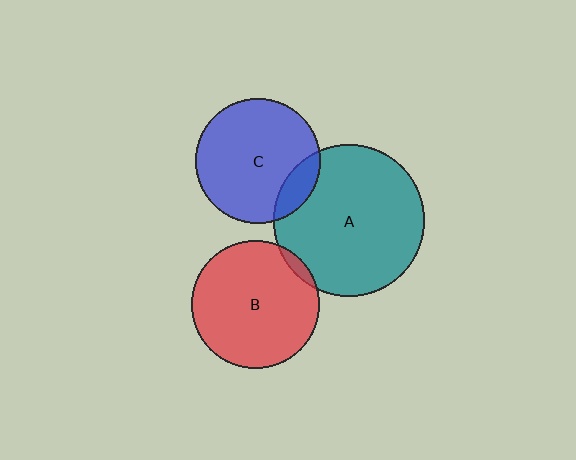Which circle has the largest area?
Circle A (teal).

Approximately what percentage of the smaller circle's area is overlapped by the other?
Approximately 5%.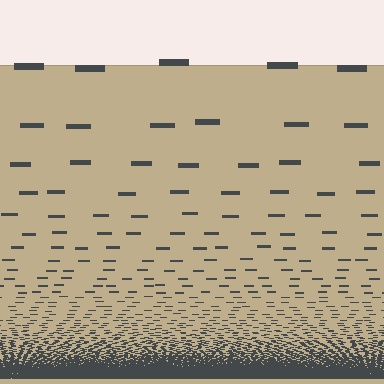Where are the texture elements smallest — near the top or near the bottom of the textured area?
Near the bottom.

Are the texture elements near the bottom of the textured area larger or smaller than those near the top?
Smaller. The gradient is inverted — elements near the bottom are smaller and denser.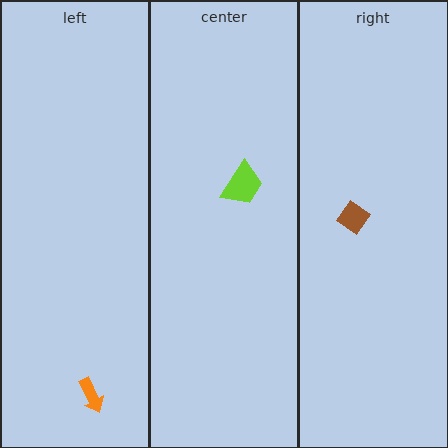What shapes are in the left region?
The orange arrow.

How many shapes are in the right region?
1.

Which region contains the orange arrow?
The left region.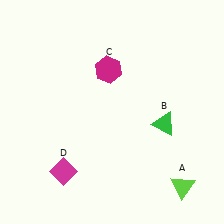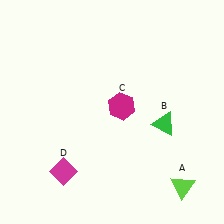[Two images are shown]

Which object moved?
The magenta hexagon (C) moved down.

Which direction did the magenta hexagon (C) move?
The magenta hexagon (C) moved down.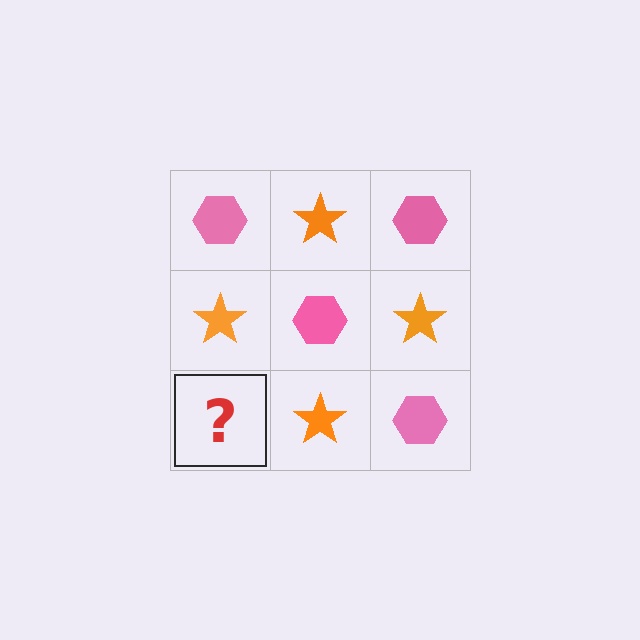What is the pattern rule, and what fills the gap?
The rule is that it alternates pink hexagon and orange star in a checkerboard pattern. The gap should be filled with a pink hexagon.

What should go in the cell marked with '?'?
The missing cell should contain a pink hexagon.